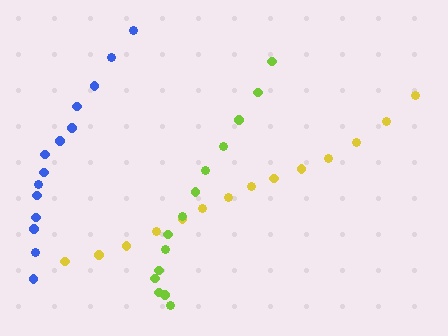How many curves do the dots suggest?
There are 3 distinct paths.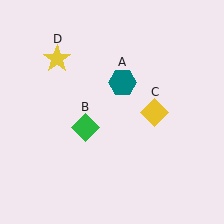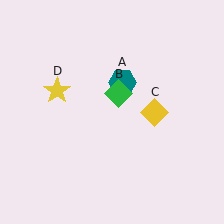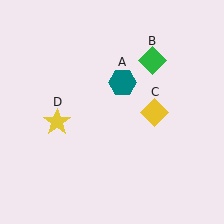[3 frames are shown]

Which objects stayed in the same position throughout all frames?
Teal hexagon (object A) and yellow diamond (object C) remained stationary.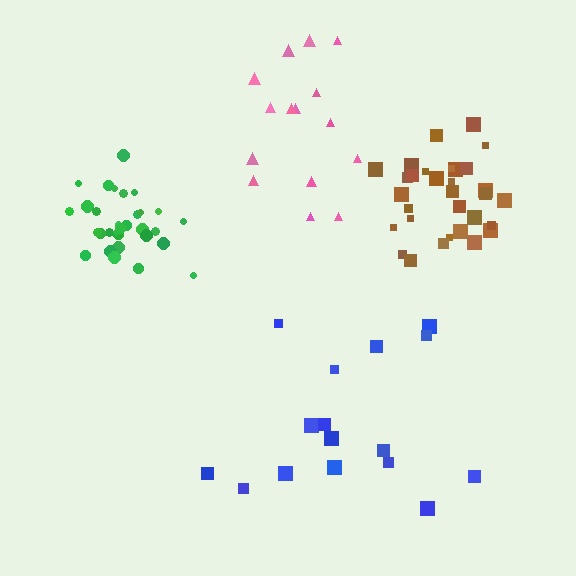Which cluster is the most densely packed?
Green.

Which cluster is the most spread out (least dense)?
Pink.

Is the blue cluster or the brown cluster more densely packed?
Brown.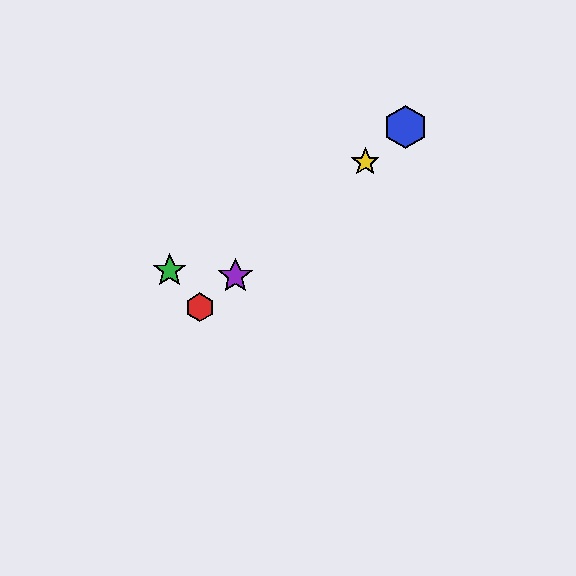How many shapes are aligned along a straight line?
4 shapes (the red hexagon, the blue hexagon, the yellow star, the purple star) are aligned along a straight line.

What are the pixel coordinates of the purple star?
The purple star is at (235, 276).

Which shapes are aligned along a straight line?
The red hexagon, the blue hexagon, the yellow star, the purple star are aligned along a straight line.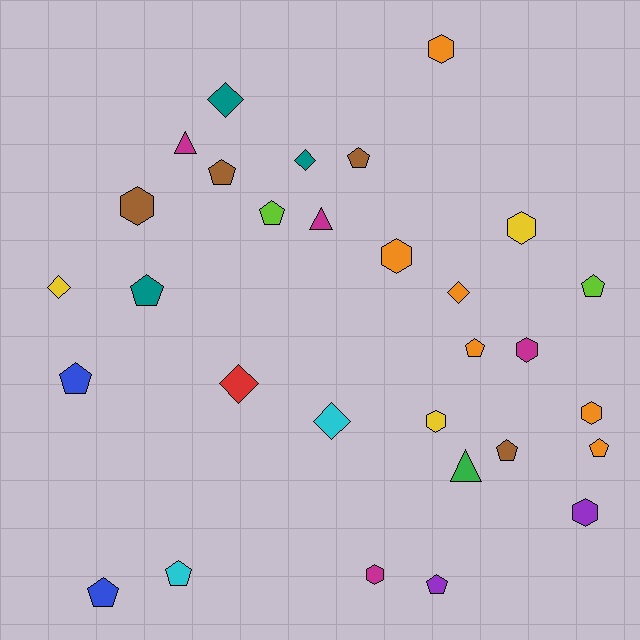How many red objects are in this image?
There is 1 red object.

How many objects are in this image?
There are 30 objects.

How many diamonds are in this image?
There are 6 diamonds.